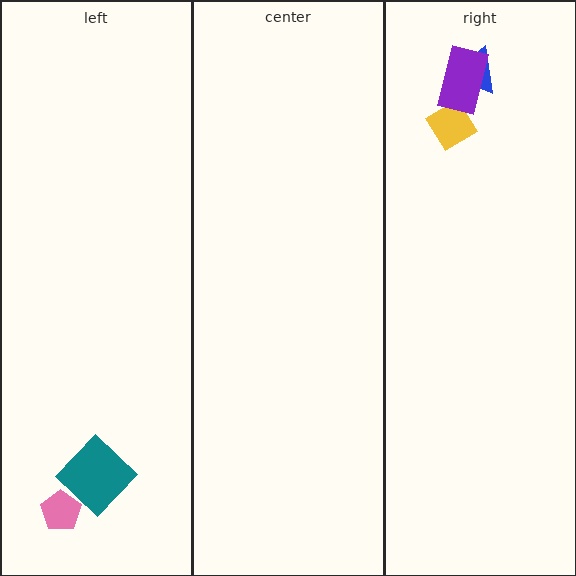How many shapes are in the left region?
2.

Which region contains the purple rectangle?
The right region.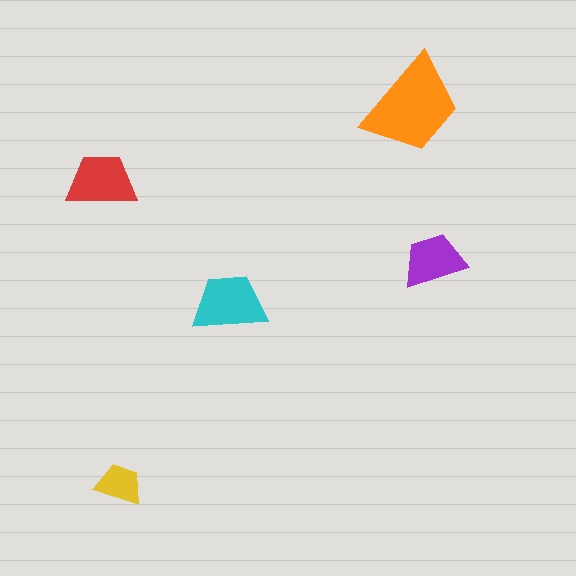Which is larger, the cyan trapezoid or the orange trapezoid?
The orange one.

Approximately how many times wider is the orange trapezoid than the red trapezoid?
About 1.5 times wider.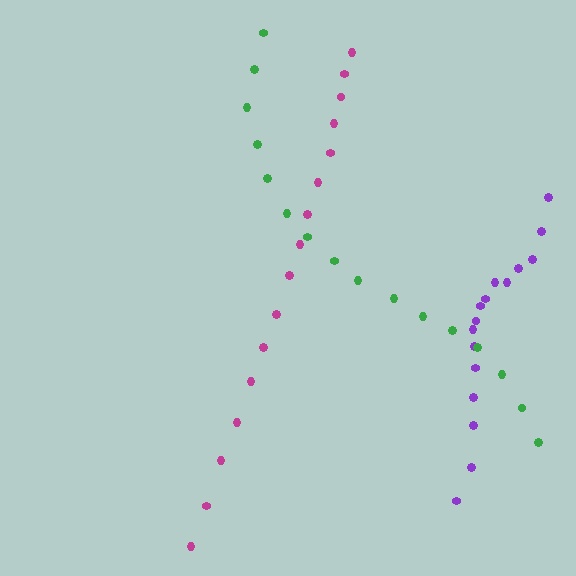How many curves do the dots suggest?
There are 3 distinct paths.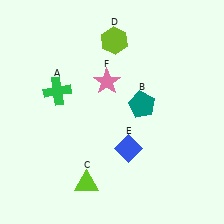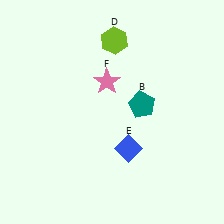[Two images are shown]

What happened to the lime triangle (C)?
The lime triangle (C) was removed in Image 2. It was in the bottom-left area of Image 1.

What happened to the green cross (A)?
The green cross (A) was removed in Image 2. It was in the top-left area of Image 1.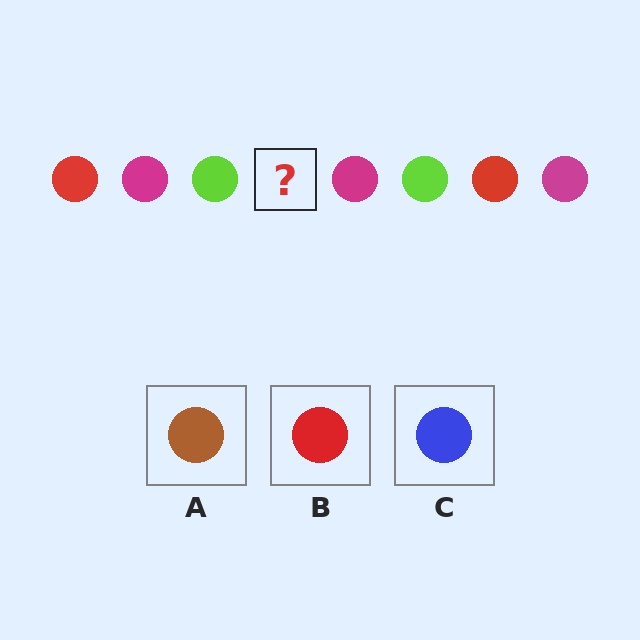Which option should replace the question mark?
Option B.